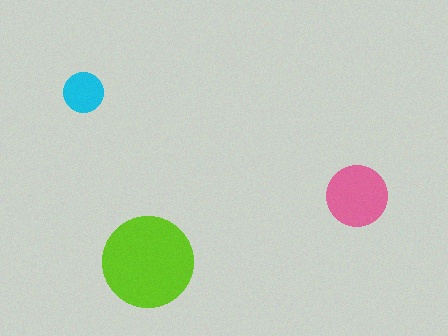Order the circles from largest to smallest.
the lime one, the pink one, the cyan one.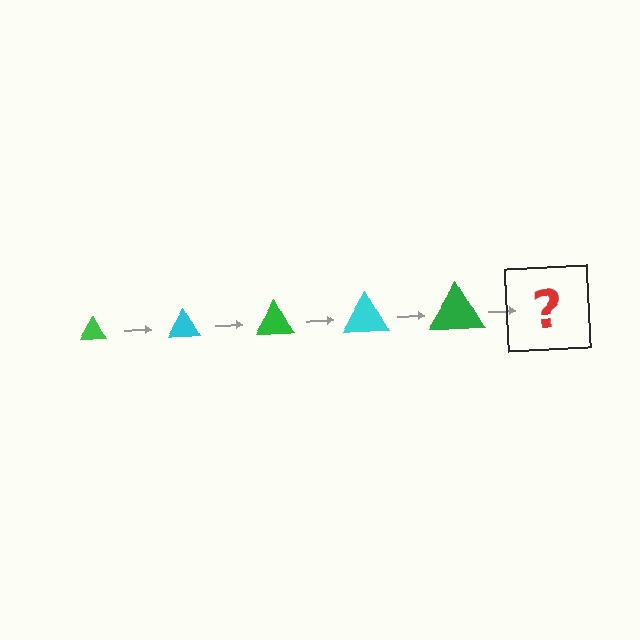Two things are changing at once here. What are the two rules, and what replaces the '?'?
The two rules are that the triangle grows larger each step and the color cycles through green and cyan. The '?' should be a cyan triangle, larger than the previous one.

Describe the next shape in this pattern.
It should be a cyan triangle, larger than the previous one.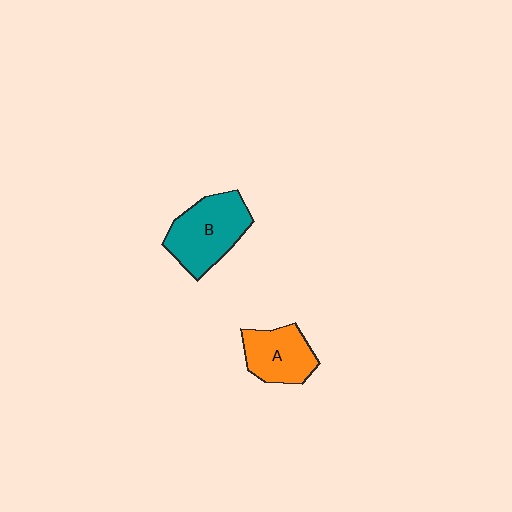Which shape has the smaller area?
Shape A (orange).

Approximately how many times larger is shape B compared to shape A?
Approximately 1.4 times.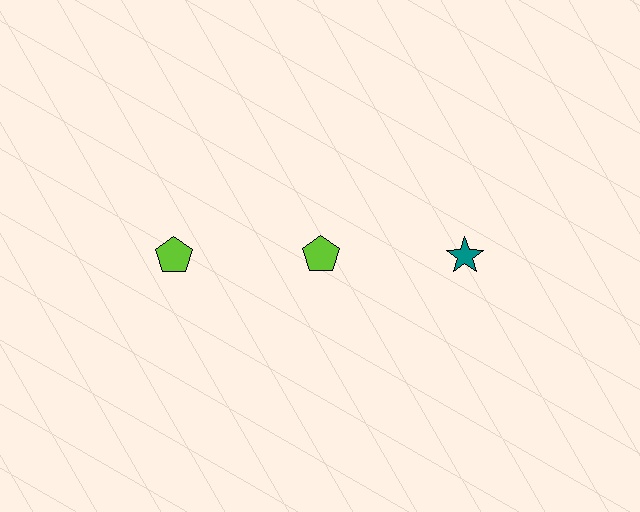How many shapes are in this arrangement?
There are 3 shapes arranged in a grid pattern.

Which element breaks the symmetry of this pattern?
The teal star in the top row, center column breaks the symmetry. All other shapes are lime pentagons.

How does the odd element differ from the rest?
It differs in both color (teal instead of lime) and shape (star instead of pentagon).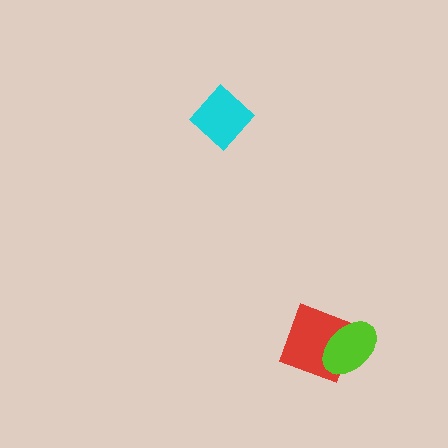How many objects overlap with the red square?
1 object overlaps with the red square.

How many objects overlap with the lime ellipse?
1 object overlaps with the lime ellipse.